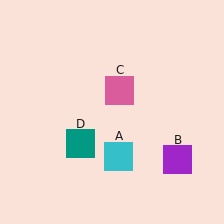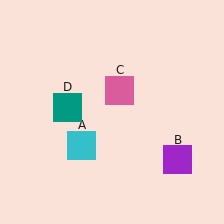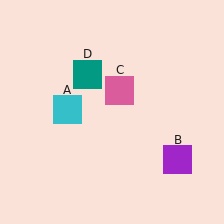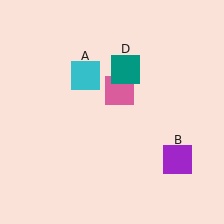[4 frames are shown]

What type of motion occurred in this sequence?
The cyan square (object A), teal square (object D) rotated clockwise around the center of the scene.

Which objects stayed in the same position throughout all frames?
Purple square (object B) and pink square (object C) remained stationary.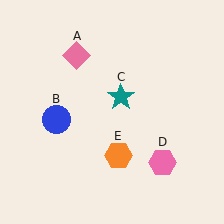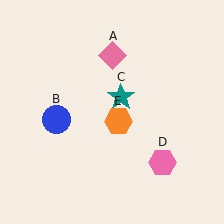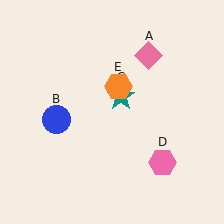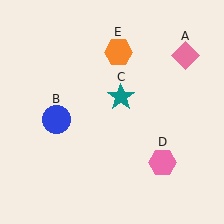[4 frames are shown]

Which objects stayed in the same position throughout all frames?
Blue circle (object B) and teal star (object C) and pink hexagon (object D) remained stationary.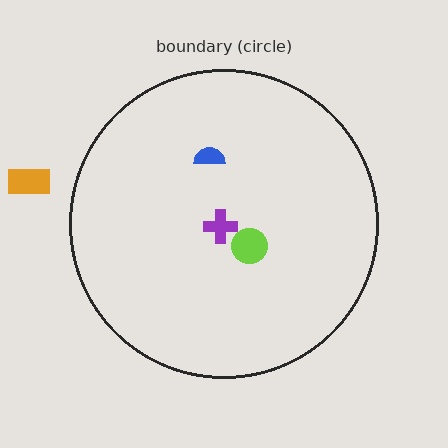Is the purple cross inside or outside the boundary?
Inside.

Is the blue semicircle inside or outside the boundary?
Inside.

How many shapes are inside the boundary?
3 inside, 1 outside.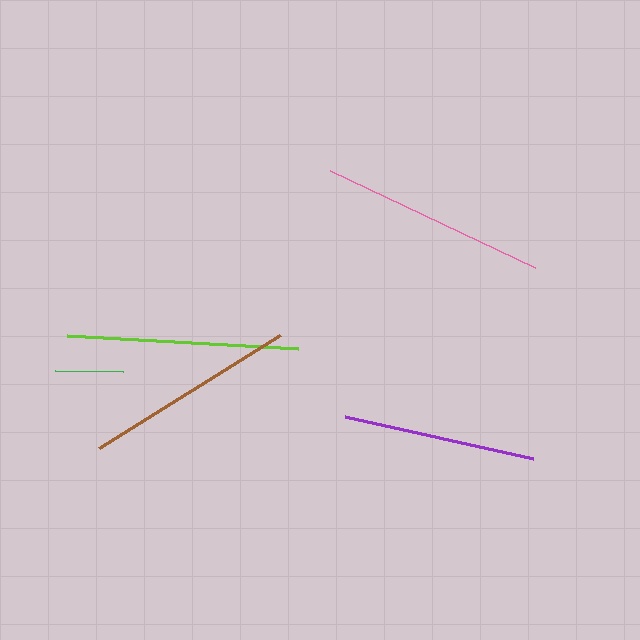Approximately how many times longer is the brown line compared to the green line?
The brown line is approximately 3.2 times the length of the green line.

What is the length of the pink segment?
The pink segment is approximately 227 pixels long.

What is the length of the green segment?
The green segment is approximately 67 pixels long.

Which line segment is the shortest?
The green line is the shortest at approximately 67 pixels.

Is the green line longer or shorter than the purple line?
The purple line is longer than the green line.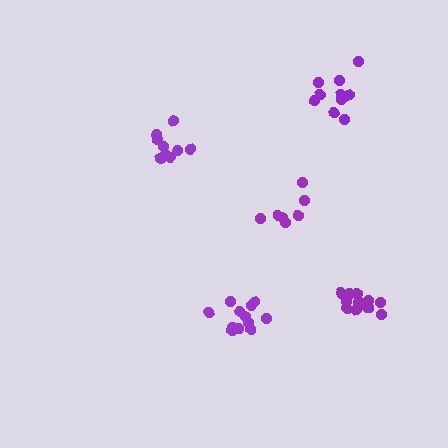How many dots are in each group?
Group 1: 9 dots, Group 2: 10 dots, Group 3: 7 dots, Group 4: 12 dots, Group 5: 12 dots (50 total).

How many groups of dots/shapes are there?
There are 5 groups.